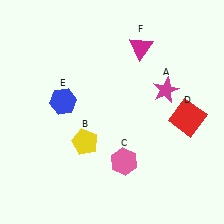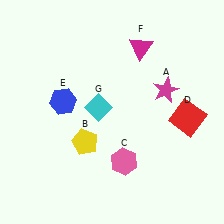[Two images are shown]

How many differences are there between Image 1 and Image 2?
There is 1 difference between the two images.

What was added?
A cyan diamond (G) was added in Image 2.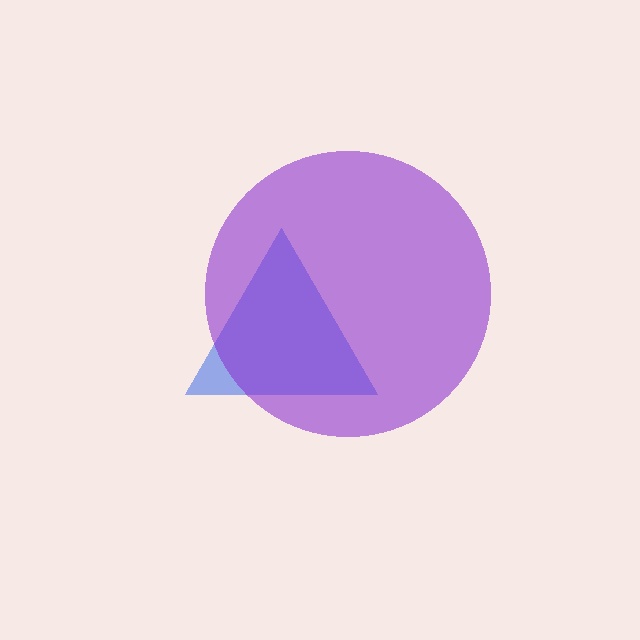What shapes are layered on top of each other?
The layered shapes are: a blue triangle, a purple circle.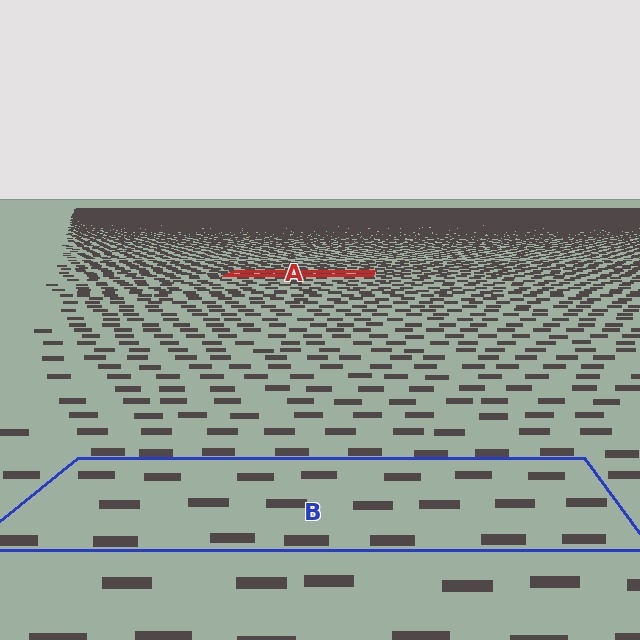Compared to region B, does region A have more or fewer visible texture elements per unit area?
Region A has more texture elements per unit area — they are packed more densely because it is farther away.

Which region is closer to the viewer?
Region B is closer. The texture elements there are larger and more spread out.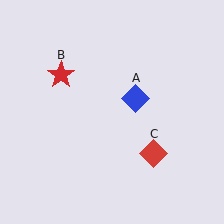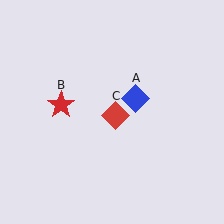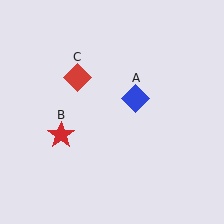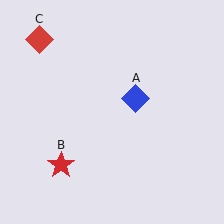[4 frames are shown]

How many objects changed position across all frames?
2 objects changed position: red star (object B), red diamond (object C).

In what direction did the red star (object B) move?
The red star (object B) moved down.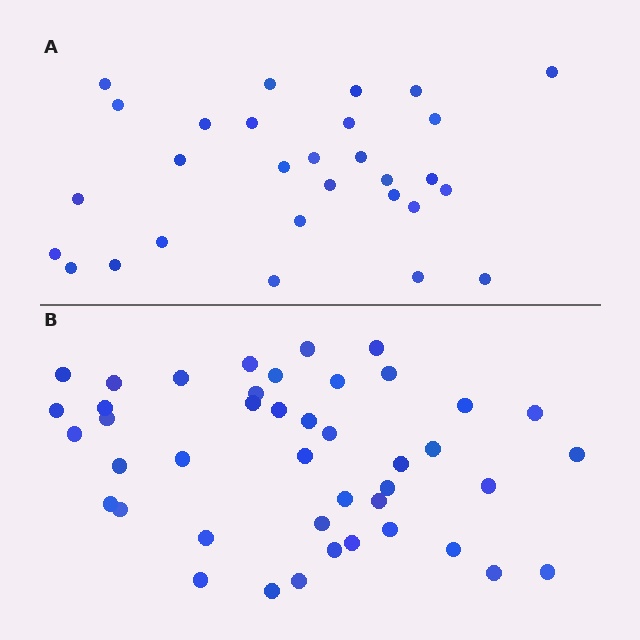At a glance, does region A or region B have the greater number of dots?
Region B (the bottom region) has more dots.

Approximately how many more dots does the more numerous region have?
Region B has approximately 15 more dots than region A.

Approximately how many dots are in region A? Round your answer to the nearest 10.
About 30 dots. (The exact count is 29, which rounds to 30.)